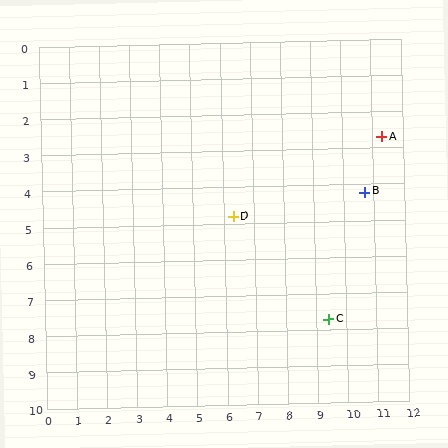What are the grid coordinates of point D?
Point D is at approximately (6.3, 4.8).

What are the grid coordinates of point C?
Point C is at approximately (9.4, 7.7).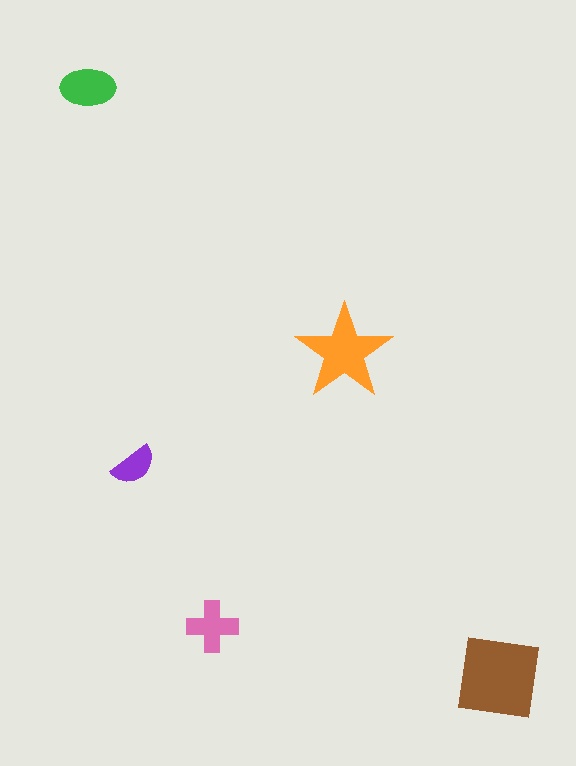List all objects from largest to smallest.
The brown square, the orange star, the green ellipse, the pink cross, the purple semicircle.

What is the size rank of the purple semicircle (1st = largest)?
5th.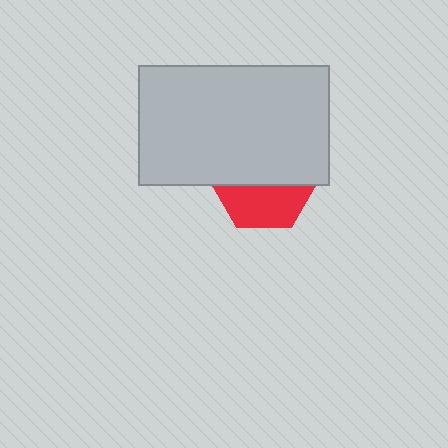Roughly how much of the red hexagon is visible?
A small part of it is visible (roughly 43%).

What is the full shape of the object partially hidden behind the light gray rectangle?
The partially hidden object is a red hexagon.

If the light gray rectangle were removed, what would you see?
You would see the complete red hexagon.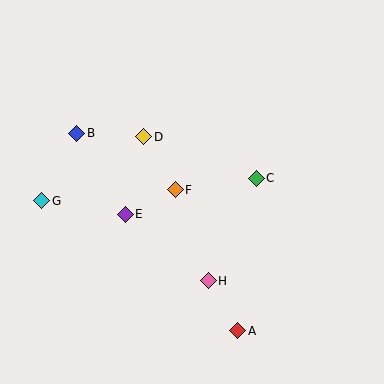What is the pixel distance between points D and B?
The distance between D and B is 67 pixels.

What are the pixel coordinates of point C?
Point C is at (256, 178).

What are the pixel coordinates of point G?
Point G is at (42, 201).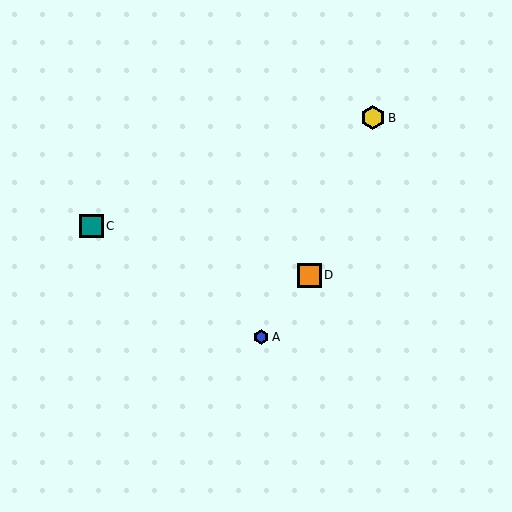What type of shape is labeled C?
Shape C is a teal square.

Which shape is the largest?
The yellow hexagon (labeled B) is the largest.